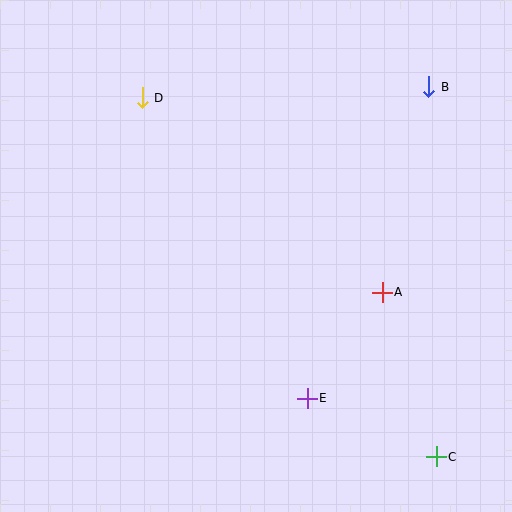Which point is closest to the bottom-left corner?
Point E is closest to the bottom-left corner.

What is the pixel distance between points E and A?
The distance between E and A is 130 pixels.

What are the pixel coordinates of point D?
Point D is at (142, 98).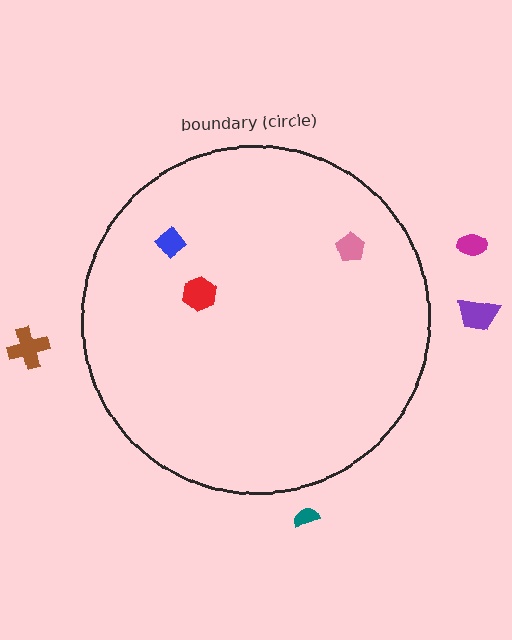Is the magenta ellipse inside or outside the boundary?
Outside.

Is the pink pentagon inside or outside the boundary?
Inside.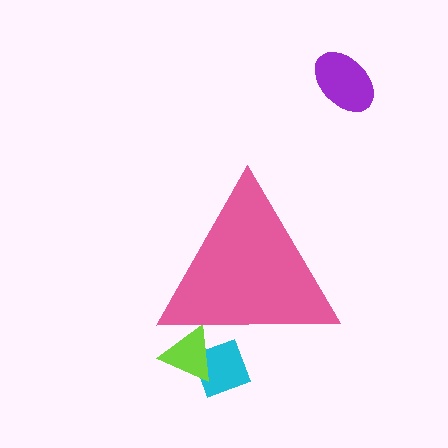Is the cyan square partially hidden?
Yes, the cyan square is partially hidden behind the pink triangle.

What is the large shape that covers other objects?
A pink triangle.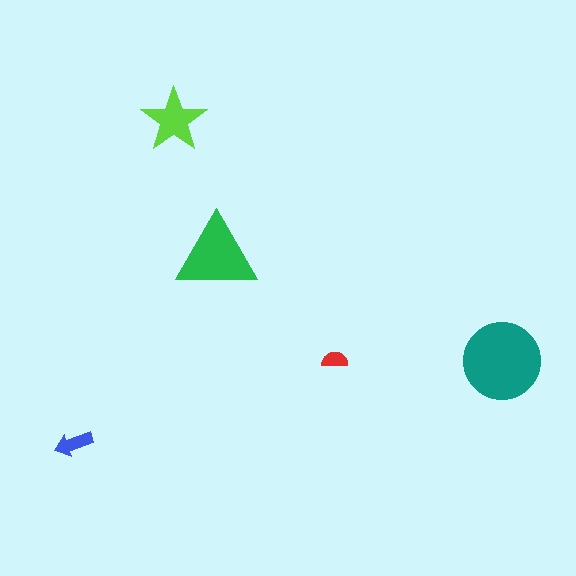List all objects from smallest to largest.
The red semicircle, the blue arrow, the lime star, the green triangle, the teal circle.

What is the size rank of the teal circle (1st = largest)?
1st.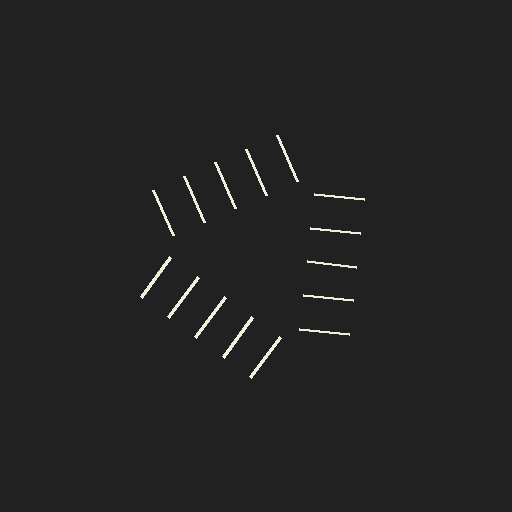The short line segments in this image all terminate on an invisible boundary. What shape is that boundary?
An illusory triangle — the line segments terminate on its edges but no continuous stroke is drawn.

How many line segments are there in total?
15 — 5 along each of the 3 edges.